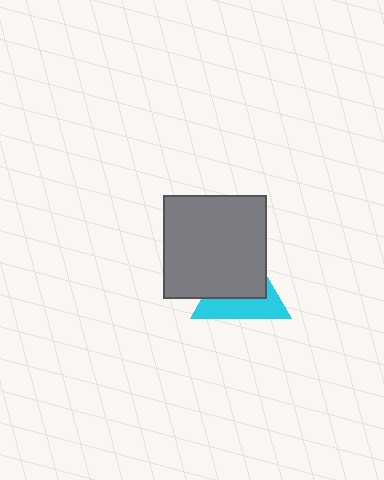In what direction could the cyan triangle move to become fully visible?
The cyan triangle could move toward the lower-right. That would shift it out from behind the gray square entirely.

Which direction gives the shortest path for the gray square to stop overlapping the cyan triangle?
Moving toward the upper-left gives the shortest separation.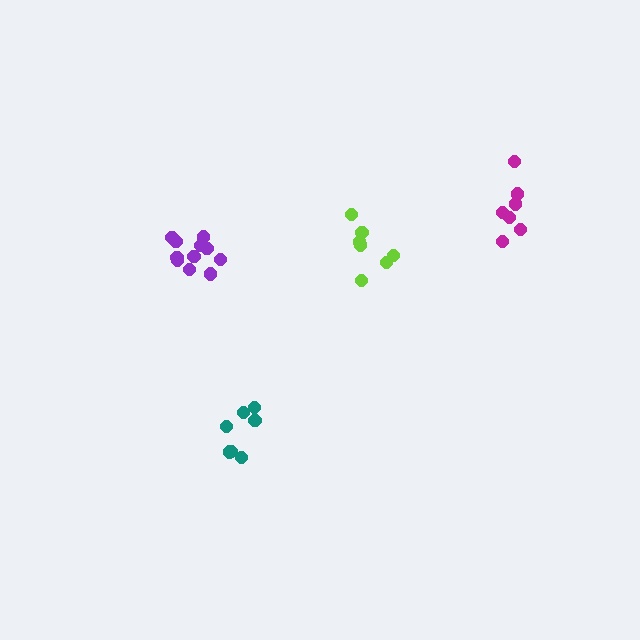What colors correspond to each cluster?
The clusters are colored: purple, lime, teal, magenta.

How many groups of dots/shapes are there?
There are 4 groups.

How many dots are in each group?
Group 1: 11 dots, Group 2: 7 dots, Group 3: 7 dots, Group 4: 7 dots (32 total).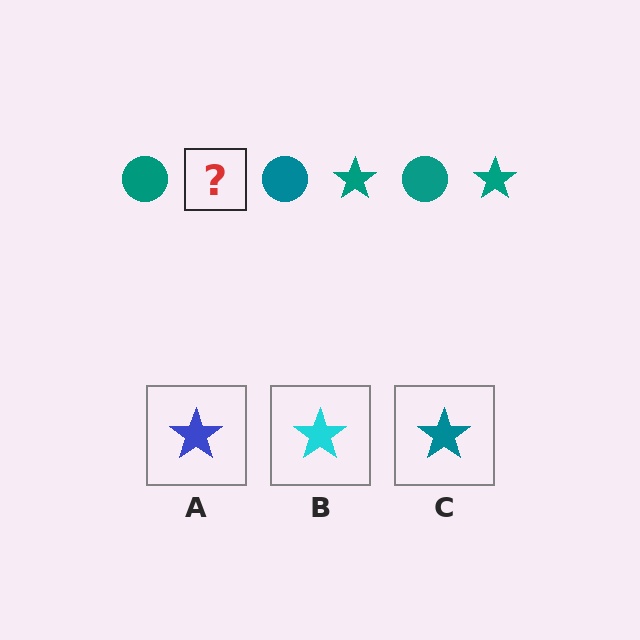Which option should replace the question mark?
Option C.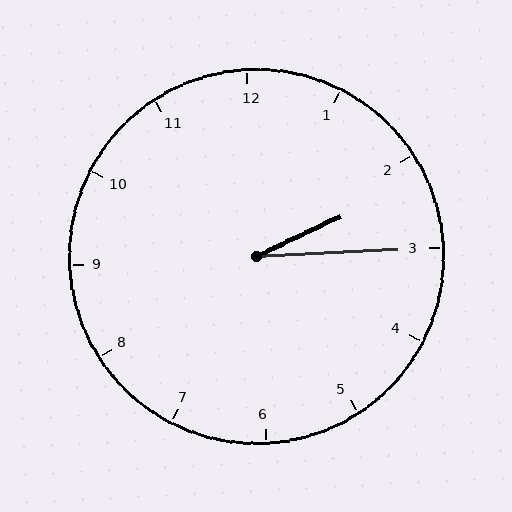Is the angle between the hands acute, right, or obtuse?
It is acute.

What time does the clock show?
2:15.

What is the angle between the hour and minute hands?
Approximately 22 degrees.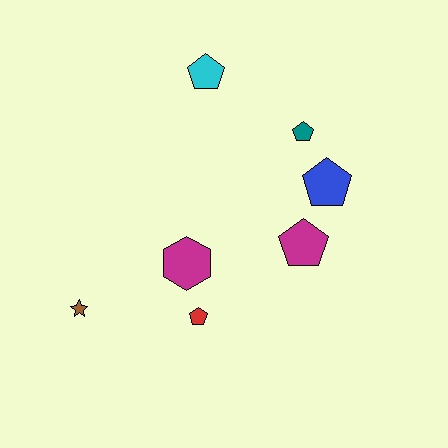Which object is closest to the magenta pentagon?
The blue pentagon is closest to the magenta pentagon.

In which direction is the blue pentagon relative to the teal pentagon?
The blue pentagon is below the teal pentagon.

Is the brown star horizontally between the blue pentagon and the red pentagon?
No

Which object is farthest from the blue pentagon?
The brown star is farthest from the blue pentagon.